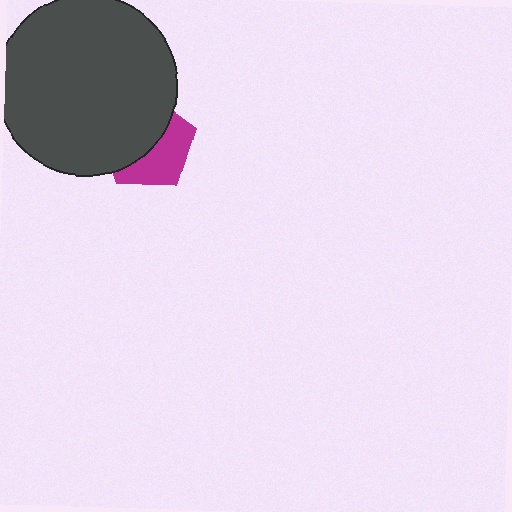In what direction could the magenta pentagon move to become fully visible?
The magenta pentagon could move toward the lower-right. That would shift it out from behind the dark gray circle entirely.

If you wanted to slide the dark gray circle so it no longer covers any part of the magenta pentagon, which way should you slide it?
Slide it toward the upper-left — that is the most direct way to separate the two shapes.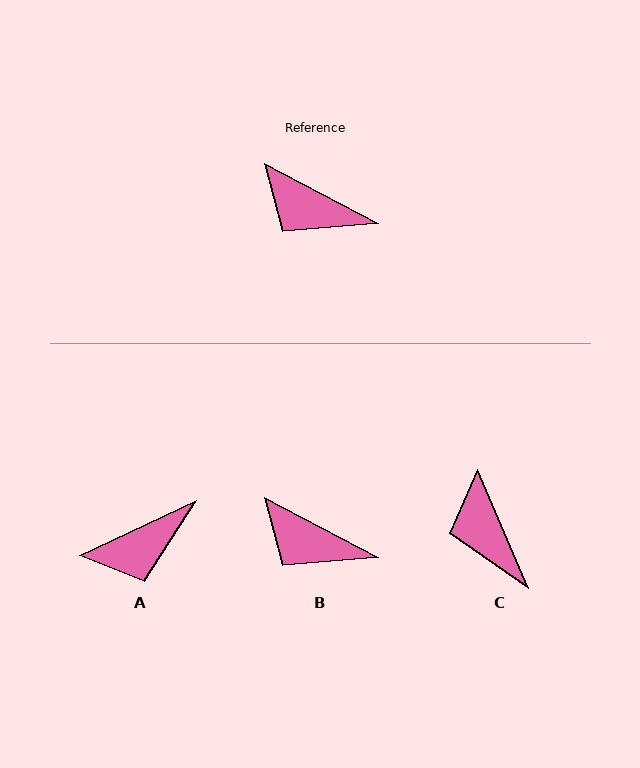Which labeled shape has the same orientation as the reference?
B.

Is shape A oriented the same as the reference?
No, it is off by about 53 degrees.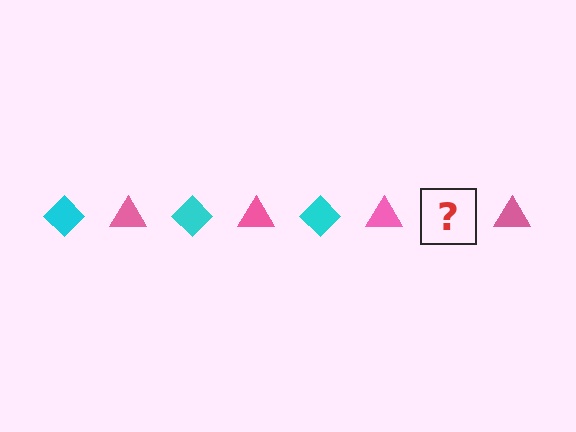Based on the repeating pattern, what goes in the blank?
The blank should be a cyan diamond.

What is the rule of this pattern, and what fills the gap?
The rule is that the pattern alternates between cyan diamond and pink triangle. The gap should be filled with a cyan diamond.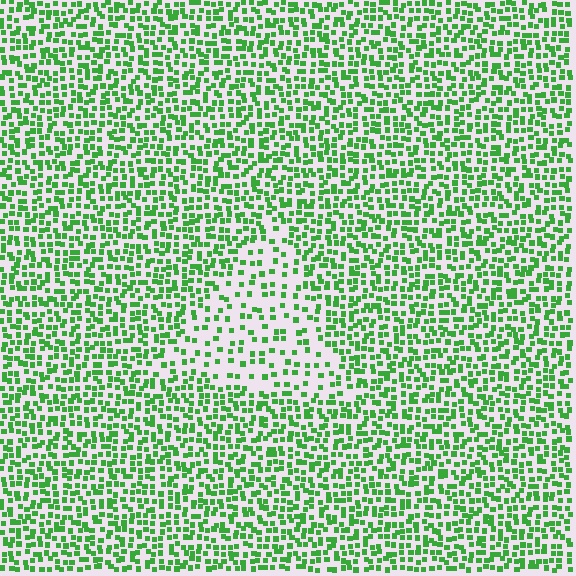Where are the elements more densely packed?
The elements are more densely packed outside the triangle boundary.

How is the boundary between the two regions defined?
The boundary is defined by a change in element density (approximately 2.2x ratio). All elements are the same color, size, and shape.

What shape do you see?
I see a triangle.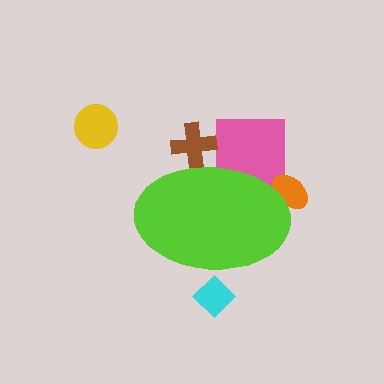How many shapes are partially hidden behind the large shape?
4 shapes are partially hidden.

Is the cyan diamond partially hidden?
Yes, the cyan diamond is partially hidden behind the lime ellipse.